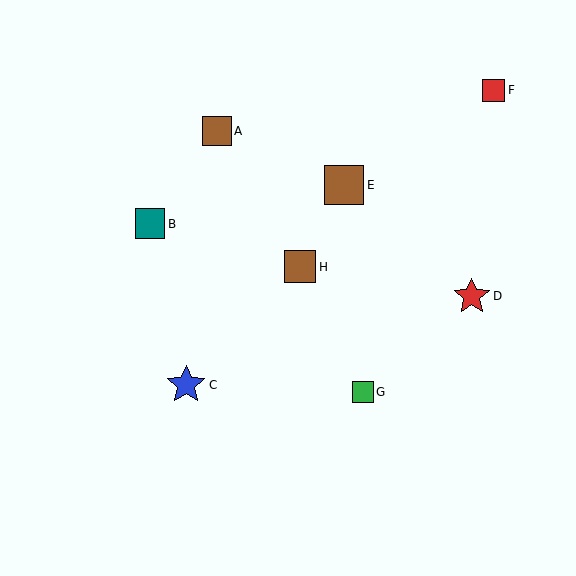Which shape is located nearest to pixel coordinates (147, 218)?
The teal square (labeled B) at (150, 224) is nearest to that location.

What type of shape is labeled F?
Shape F is a red square.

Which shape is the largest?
The brown square (labeled E) is the largest.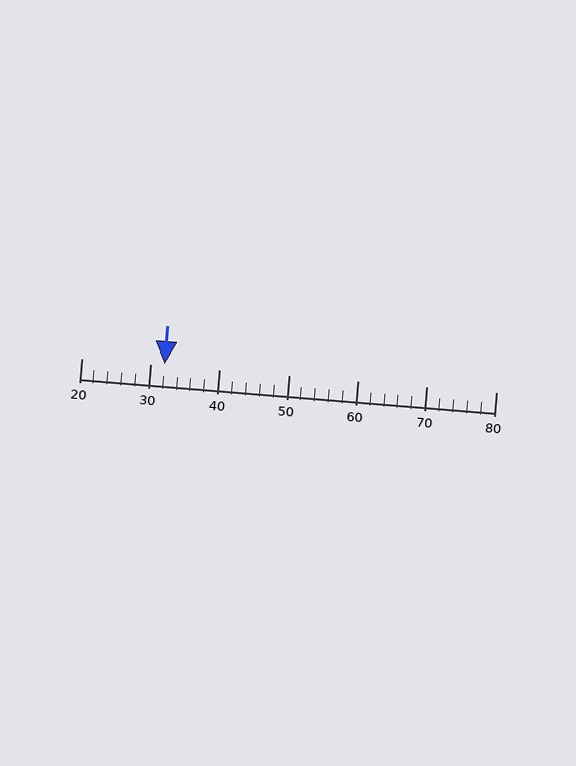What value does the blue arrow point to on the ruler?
The blue arrow points to approximately 32.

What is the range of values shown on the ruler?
The ruler shows values from 20 to 80.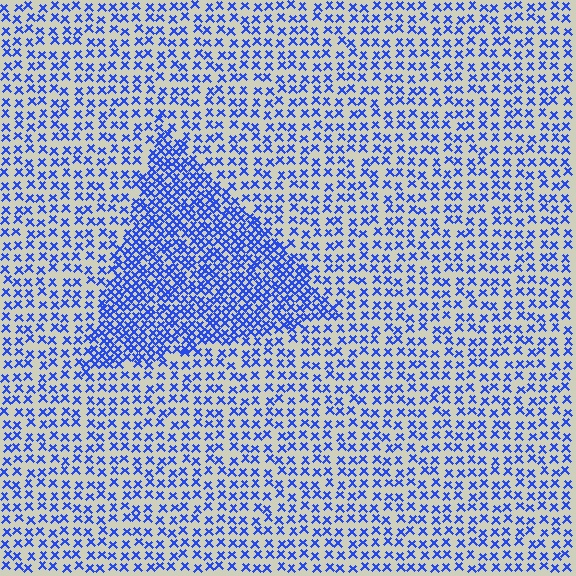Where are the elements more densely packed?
The elements are more densely packed inside the triangle boundary.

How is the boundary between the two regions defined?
The boundary is defined by a change in element density (approximately 2.1x ratio). All elements are the same color, size, and shape.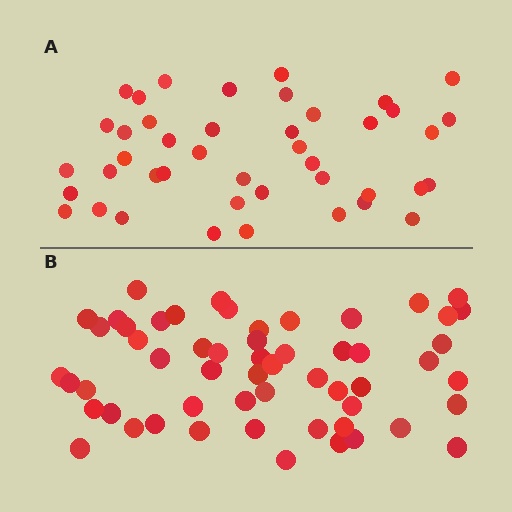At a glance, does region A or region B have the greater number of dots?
Region B (the bottom region) has more dots.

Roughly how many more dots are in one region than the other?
Region B has approximately 15 more dots than region A.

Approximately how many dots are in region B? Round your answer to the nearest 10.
About 60 dots. (The exact count is 56, which rounds to 60.)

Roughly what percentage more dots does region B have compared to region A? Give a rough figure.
About 30% more.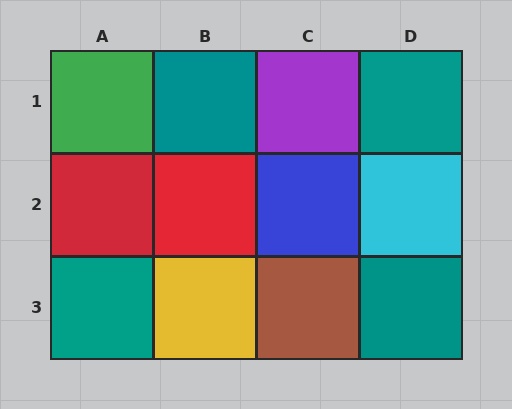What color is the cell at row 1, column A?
Green.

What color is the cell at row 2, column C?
Blue.